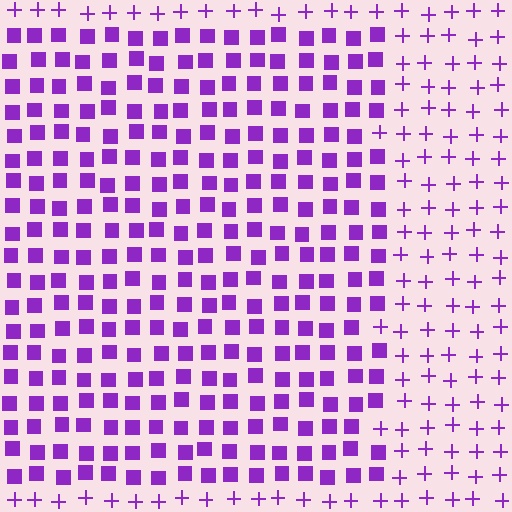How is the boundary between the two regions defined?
The boundary is defined by a change in element shape: squares inside vs. plus signs outside. All elements share the same color and spacing.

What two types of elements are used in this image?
The image uses squares inside the rectangle region and plus signs outside it.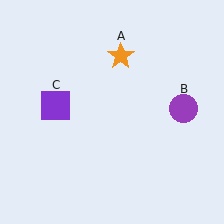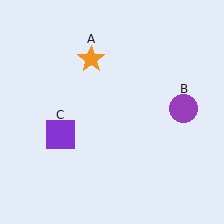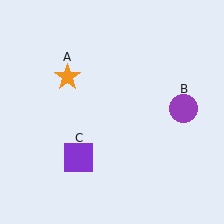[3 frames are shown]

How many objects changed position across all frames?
2 objects changed position: orange star (object A), purple square (object C).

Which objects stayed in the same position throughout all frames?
Purple circle (object B) remained stationary.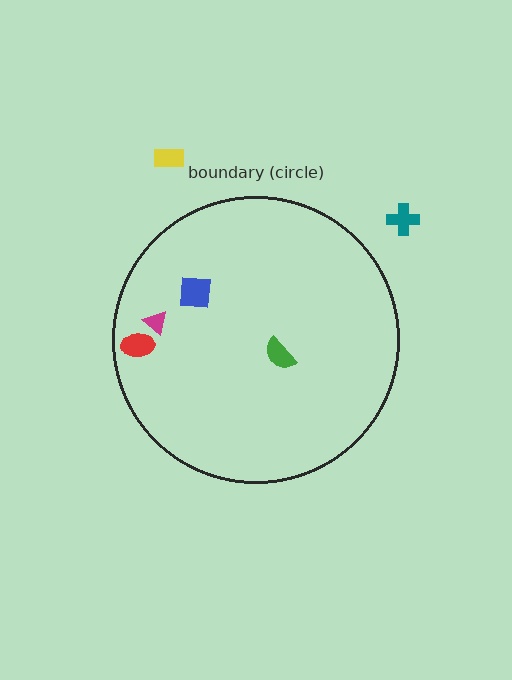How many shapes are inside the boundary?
4 inside, 2 outside.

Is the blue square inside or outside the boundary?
Inside.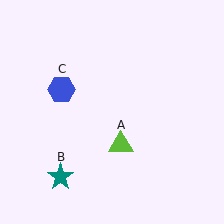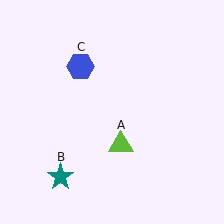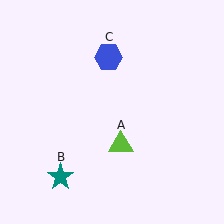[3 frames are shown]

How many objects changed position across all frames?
1 object changed position: blue hexagon (object C).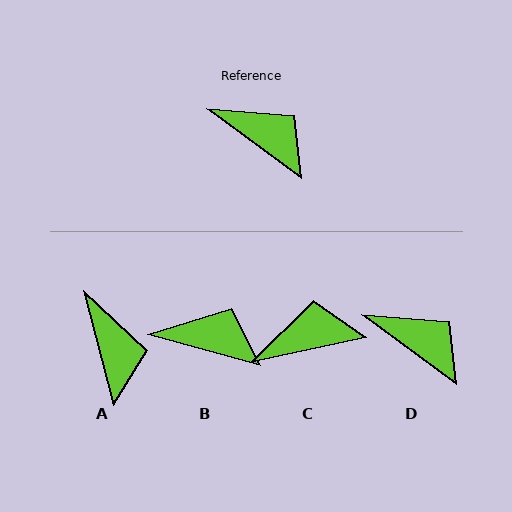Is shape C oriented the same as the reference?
No, it is off by about 49 degrees.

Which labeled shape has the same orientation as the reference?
D.